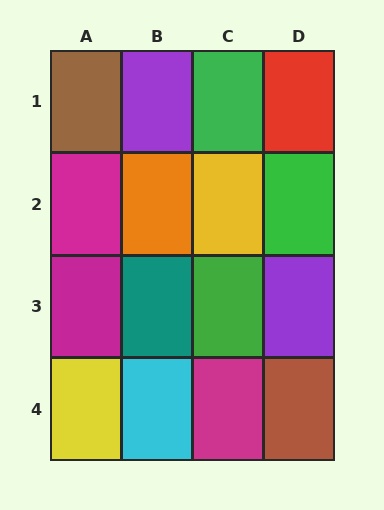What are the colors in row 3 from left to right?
Magenta, teal, green, purple.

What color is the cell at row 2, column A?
Magenta.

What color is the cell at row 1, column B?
Purple.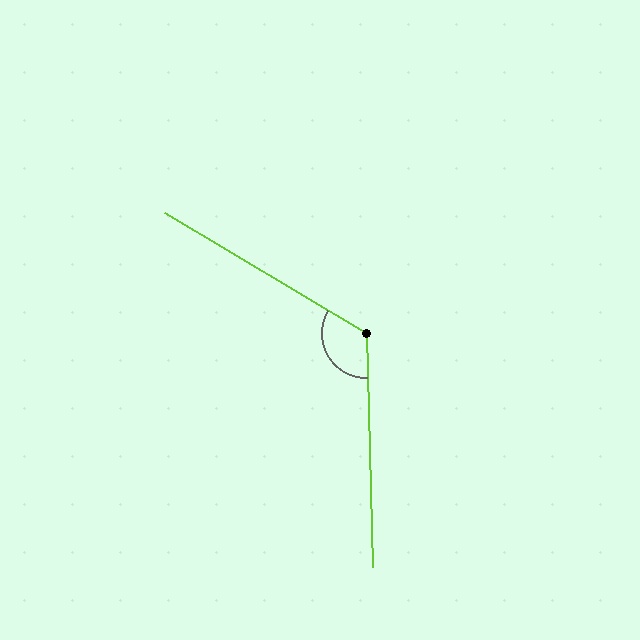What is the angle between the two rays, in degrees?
Approximately 122 degrees.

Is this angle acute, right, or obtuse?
It is obtuse.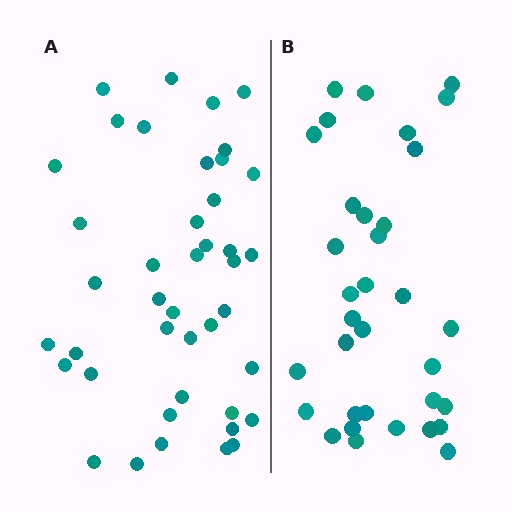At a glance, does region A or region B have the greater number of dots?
Region A (the left region) has more dots.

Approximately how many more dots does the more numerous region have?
Region A has roughly 8 or so more dots than region B.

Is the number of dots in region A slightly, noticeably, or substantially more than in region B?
Region A has only slightly more — the two regions are fairly close. The ratio is roughly 1.2 to 1.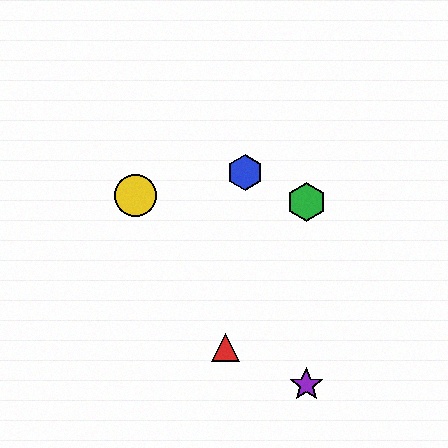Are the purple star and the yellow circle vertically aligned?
No, the purple star is at x≈306 and the yellow circle is at x≈136.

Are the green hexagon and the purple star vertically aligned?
Yes, both are at x≈306.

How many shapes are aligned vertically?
2 shapes (the green hexagon, the purple star) are aligned vertically.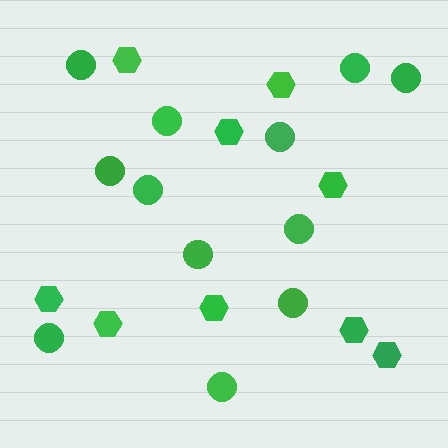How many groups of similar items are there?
There are 2 groups: one group of circles (12) and one group of hexagons (9).